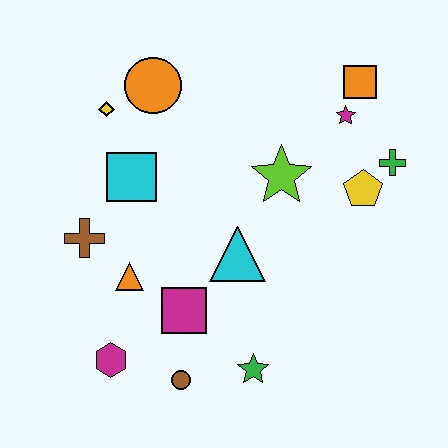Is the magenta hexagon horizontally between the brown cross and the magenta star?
Yes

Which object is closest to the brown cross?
The orange triangle is closest to the brown cross.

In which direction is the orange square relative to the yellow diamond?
The orange square is to the right of the yellow diamond.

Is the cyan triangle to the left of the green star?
Yes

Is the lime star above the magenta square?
Yes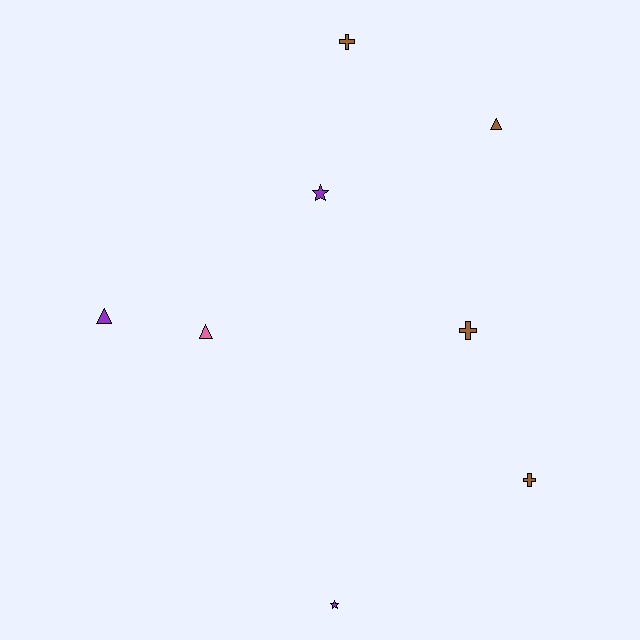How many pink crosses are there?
There are no pink crosses.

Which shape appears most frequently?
Cross, with 3 objects.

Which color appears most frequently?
Brown, with 4 objects.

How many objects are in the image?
There are 8 objects.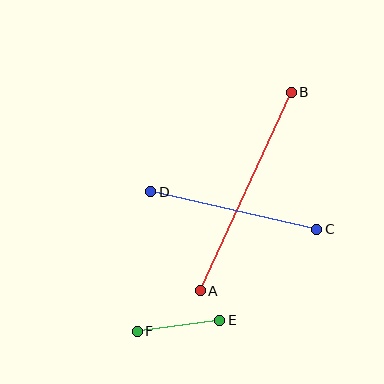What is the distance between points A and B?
The distance is approximately 218 pixels.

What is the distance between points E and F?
The distance is approximately 83 pixels.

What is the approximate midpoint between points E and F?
The midpoint is at approximately (179, 326) pixels.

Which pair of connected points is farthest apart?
Points A and B are farthest apart.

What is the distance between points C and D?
The distance is approximately 170 pixels.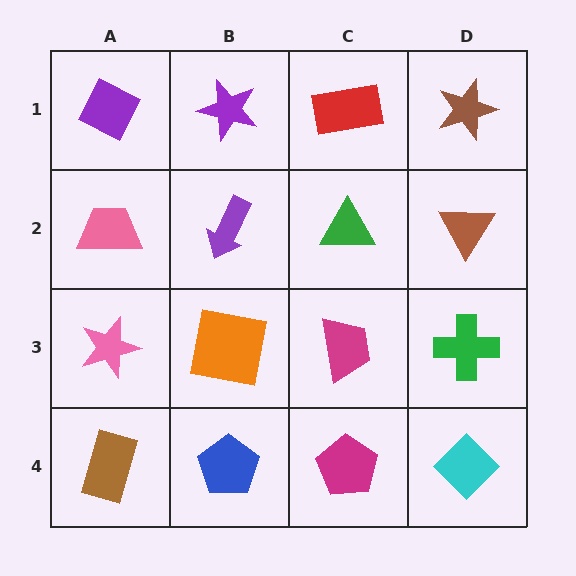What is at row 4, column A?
A brown rectangle.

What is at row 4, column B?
A blue pentagon.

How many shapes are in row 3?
4 shapes.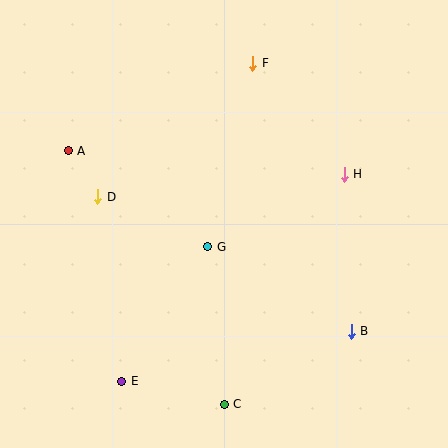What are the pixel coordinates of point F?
Point F is at (253, 63).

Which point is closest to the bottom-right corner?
Point B is closest to the bottom-right corner.